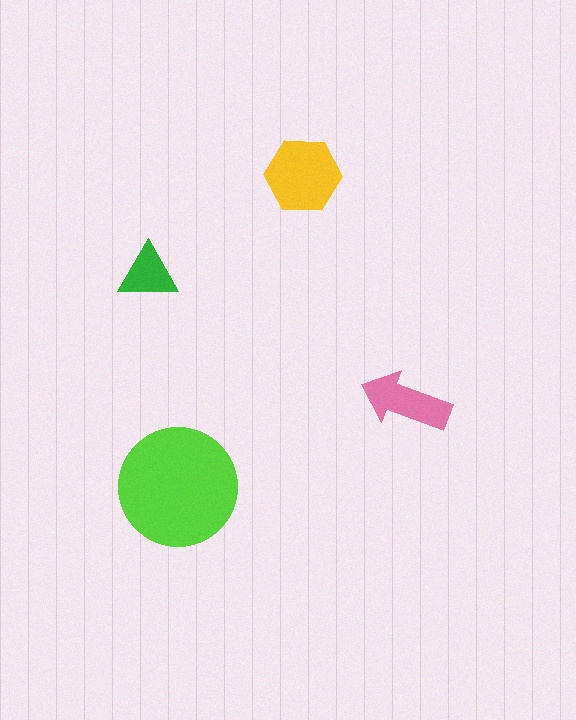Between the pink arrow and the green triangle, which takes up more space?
The pink arrow.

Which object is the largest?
The lime circle.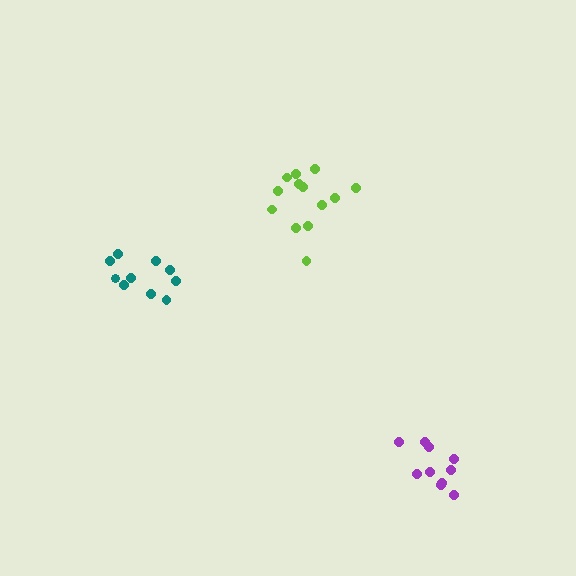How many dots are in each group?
Group 1: 13 dots, Group 2: 10 dots, Group 3: 10 dots (33 total).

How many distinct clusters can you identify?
There are 3 distinct clusters.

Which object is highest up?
The lime cluster is topmost.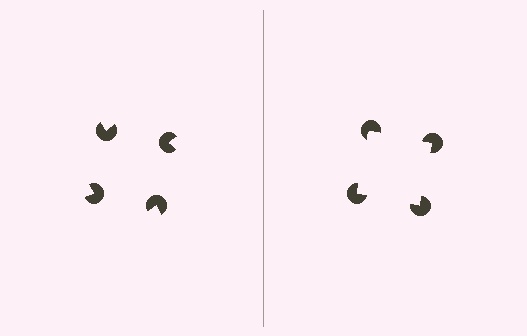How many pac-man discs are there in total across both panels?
8 — 4 on each side.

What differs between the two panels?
The pac-man discs are positioned identically on both sides; only the wedge orientations differ. On the right they align to a square; on the left they are misaligned.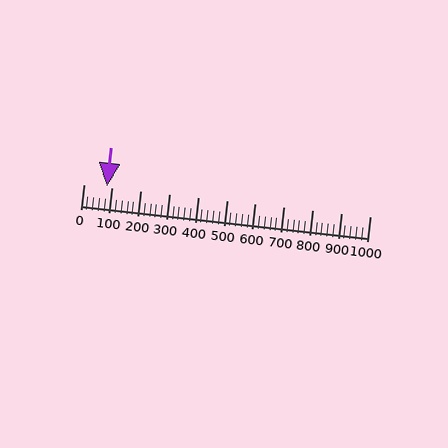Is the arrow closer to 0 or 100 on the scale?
The arrow is closer to 100.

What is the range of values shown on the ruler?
The ruler shows values from 0 to 1000.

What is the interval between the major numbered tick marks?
The major tick marks are spaced 100 units apart.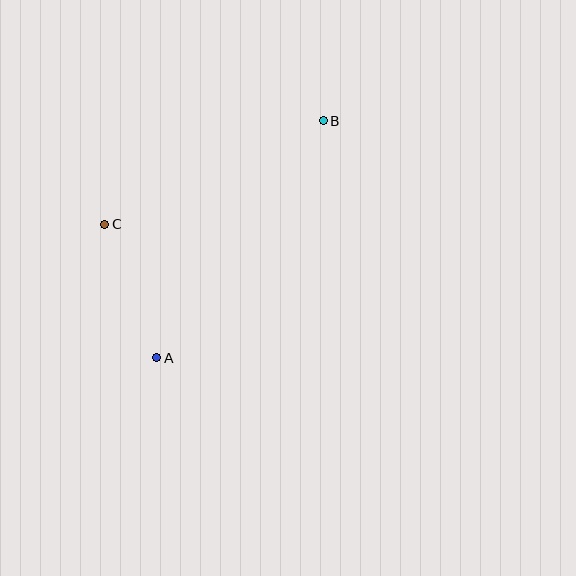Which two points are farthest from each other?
Points A and B are farthest from each other.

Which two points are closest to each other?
Points A and C are closest to each other.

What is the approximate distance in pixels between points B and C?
The distance between B and C is approximately 242 pixels.